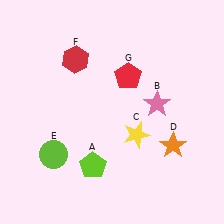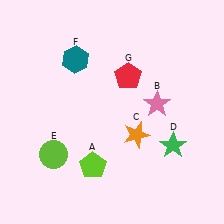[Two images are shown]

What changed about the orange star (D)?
In Image 1, D is orange. In Image 2, it changed to green.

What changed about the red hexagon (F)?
In Image 1, F is red. In Image 2, it changed to teal.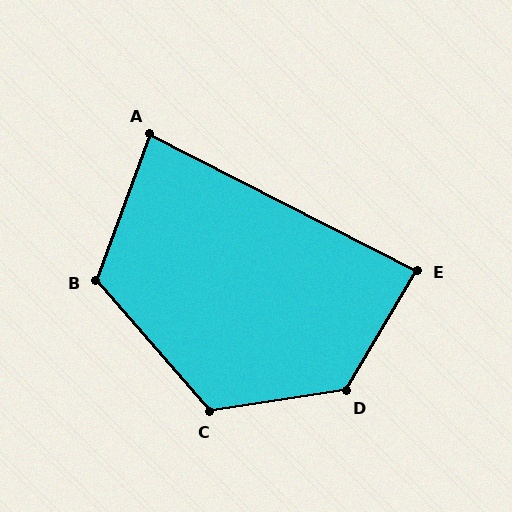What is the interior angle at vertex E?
Approximately 86 degrees (approximately right).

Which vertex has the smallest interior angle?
A, at approximately 83 degrees.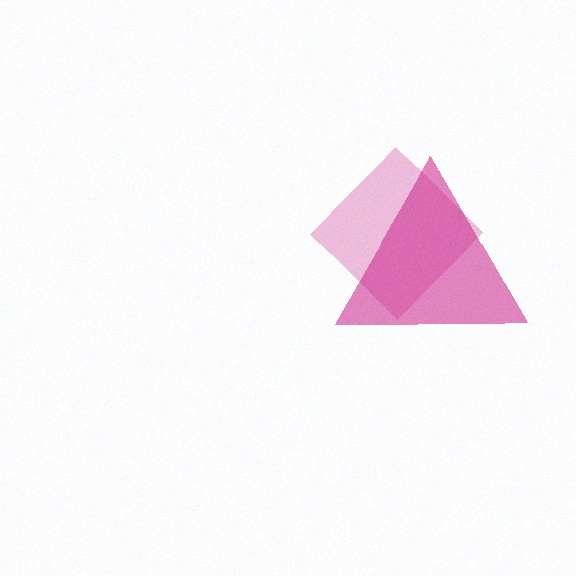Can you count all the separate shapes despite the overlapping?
Yes, there are 2 separate shapes.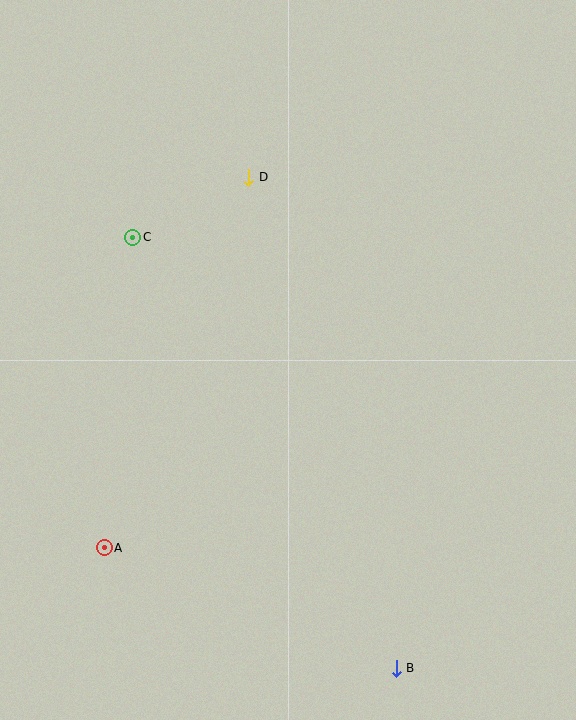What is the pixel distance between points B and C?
The distance between B and C is 505 pixels.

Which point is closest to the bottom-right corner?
Point B is closest to the bottom-right corner.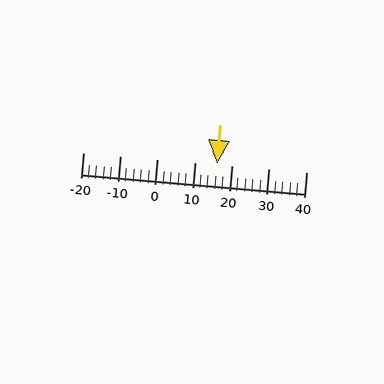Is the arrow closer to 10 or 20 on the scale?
The arrow is closer to 20.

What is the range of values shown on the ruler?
The ruler shows values from -20 to 40.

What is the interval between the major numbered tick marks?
The major tick marks are spaced 10 units apart.